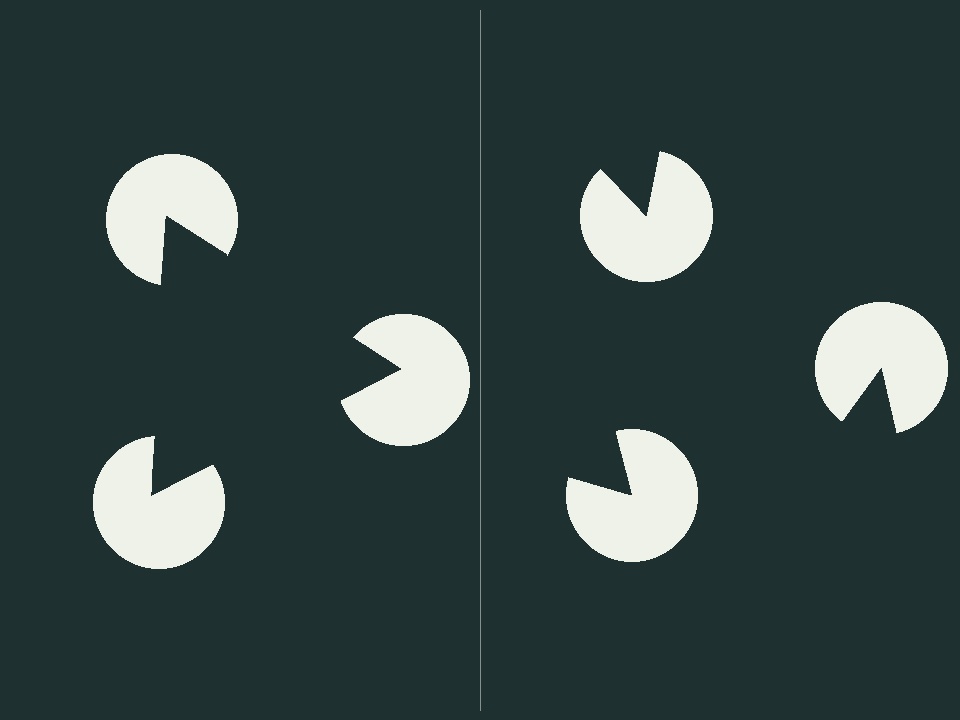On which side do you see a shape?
An illusory triangle appears on the left side. On the right side the wedge cuts are rotated, so no coherent shape forms.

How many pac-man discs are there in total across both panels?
6 — 3 on each side.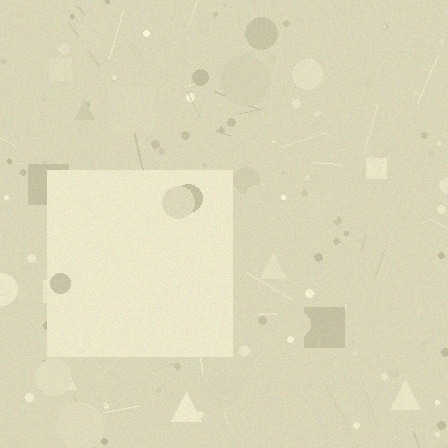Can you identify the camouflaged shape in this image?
The camouflaged shape is a square.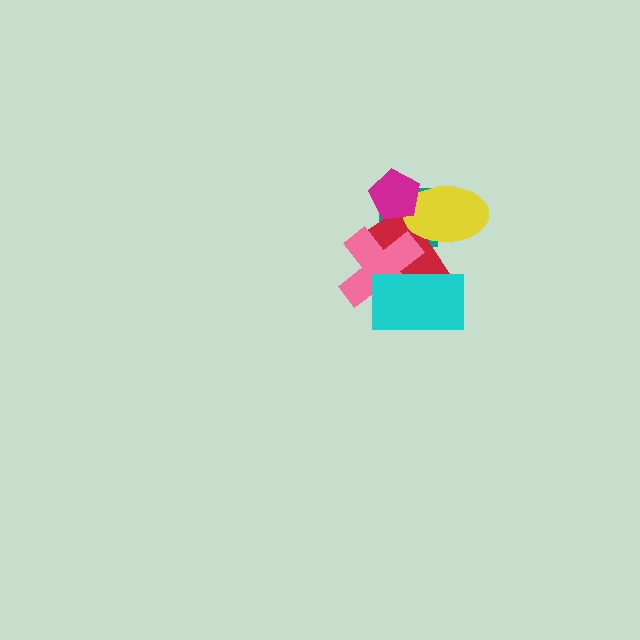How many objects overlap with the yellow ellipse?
3 objects overlap with the yellow ellipse.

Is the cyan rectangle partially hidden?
No, no other shape covers it.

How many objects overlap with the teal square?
4 objects overlap with the teal square.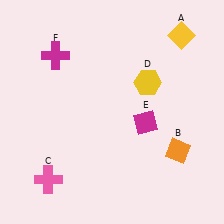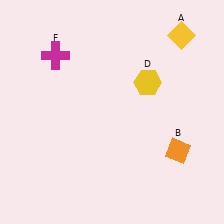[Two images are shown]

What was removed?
The magenta diamond (E), the pink cross (C) were removed in Image 2.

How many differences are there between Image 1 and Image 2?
There are 2 differences between the two images.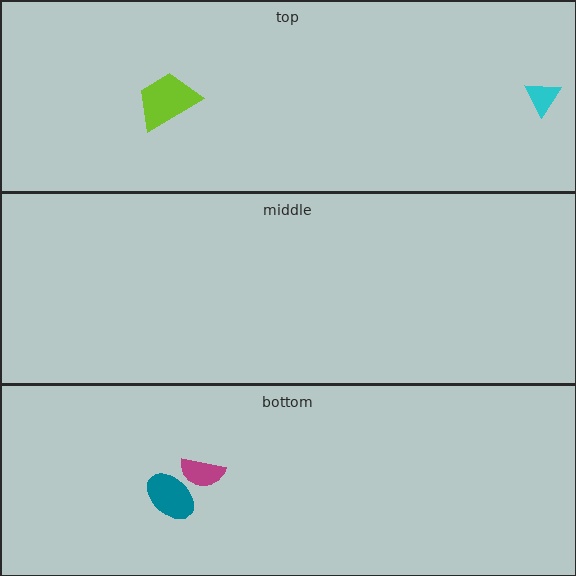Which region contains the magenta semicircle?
The bottom region.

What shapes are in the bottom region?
The teal ellipse, the magenta semicircle.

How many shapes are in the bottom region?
2.